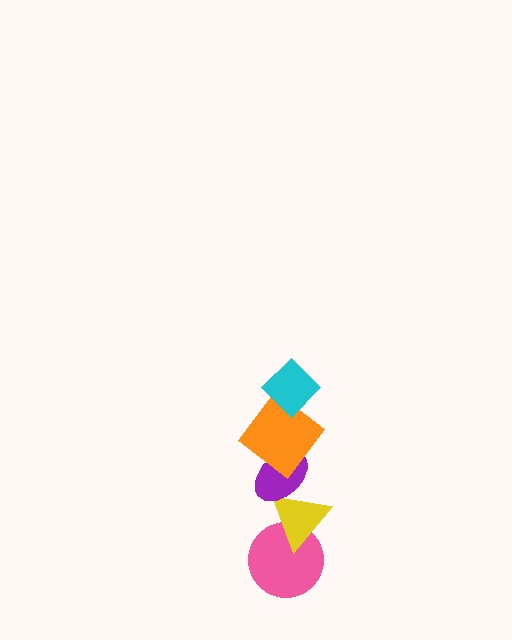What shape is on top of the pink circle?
The yellow triangle is on top of the pink circle.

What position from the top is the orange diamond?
The orange diamond is 2nd from the top.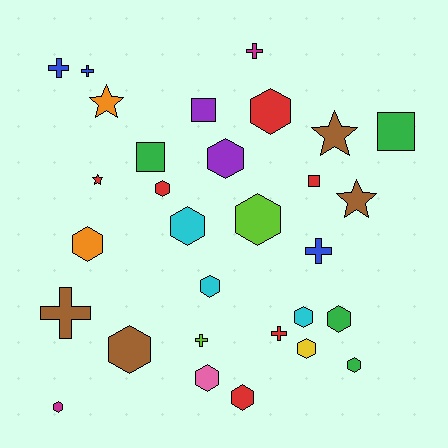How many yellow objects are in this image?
There is 1 yellow object.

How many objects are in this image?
There are 30 objects.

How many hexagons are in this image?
There are 15 hexagons.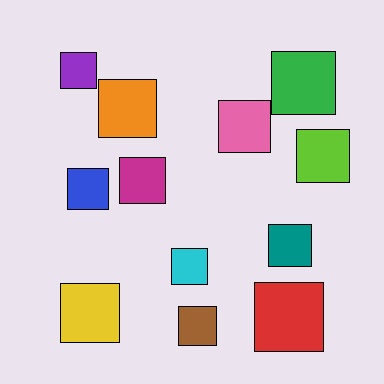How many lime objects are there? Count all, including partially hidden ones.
There is 1 lime object.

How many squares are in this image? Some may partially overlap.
There are 12 squares.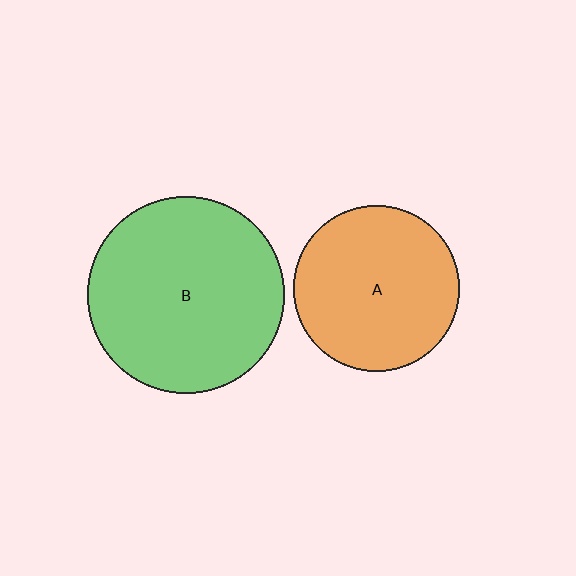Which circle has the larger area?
Circle B (green).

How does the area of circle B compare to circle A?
Approximately 1.4 times.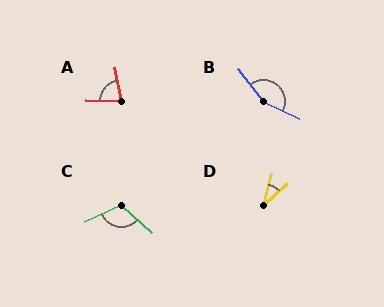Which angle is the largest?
B, at approximately 153 degrees.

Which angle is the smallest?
D, at approximately 34 degrees.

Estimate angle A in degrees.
Approximately 78 degrees.